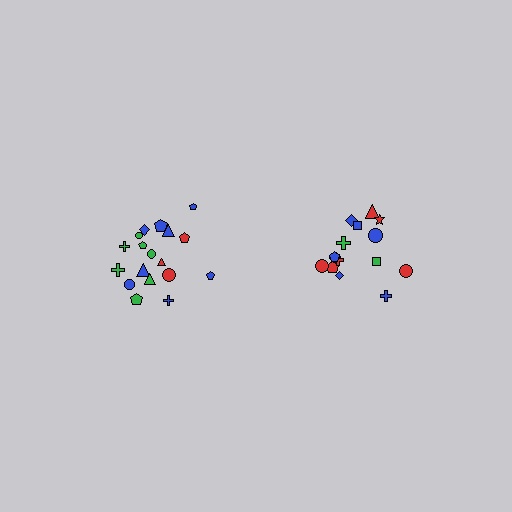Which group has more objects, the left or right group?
The left group.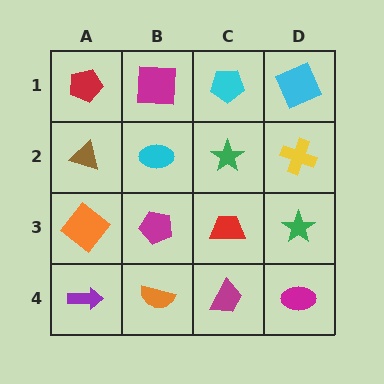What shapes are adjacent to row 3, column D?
A yellow cross (row 2, column D), a magenta ellipse (row 4, column D), a red trapezoid (row 3, column C).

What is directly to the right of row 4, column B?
A magenta trapezoid.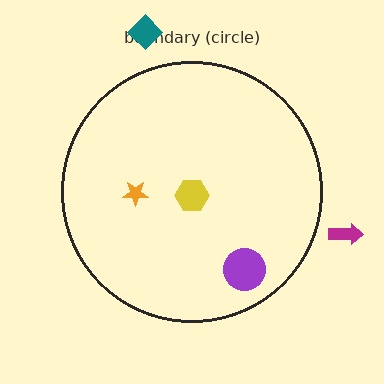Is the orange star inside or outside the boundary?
Inside.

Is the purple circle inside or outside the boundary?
Inside.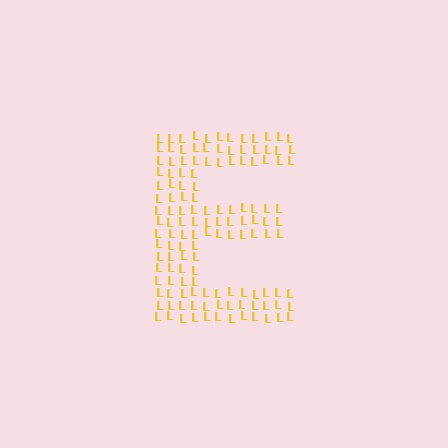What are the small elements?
The small elements are letter L's.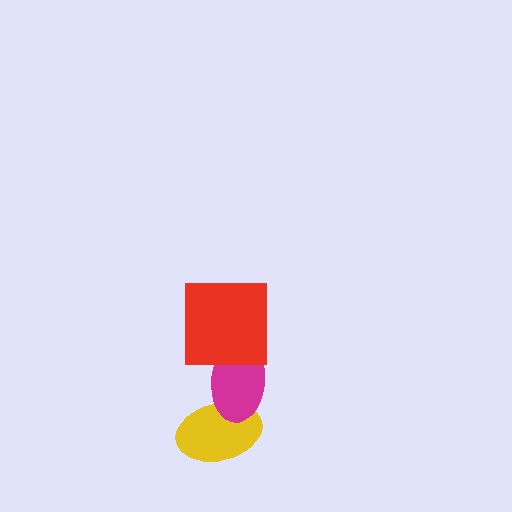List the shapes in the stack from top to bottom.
From top to bottom: the red square, the magenta ellipse, the yellow ellipse.